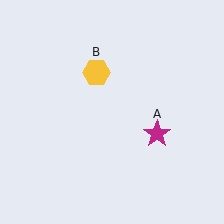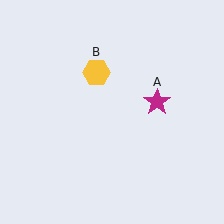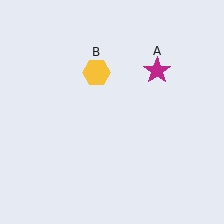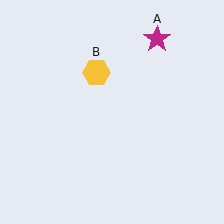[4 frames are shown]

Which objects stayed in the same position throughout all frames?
Yellow hexagon (object B) remained stationary.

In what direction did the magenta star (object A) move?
The magenta star (object A) moved up.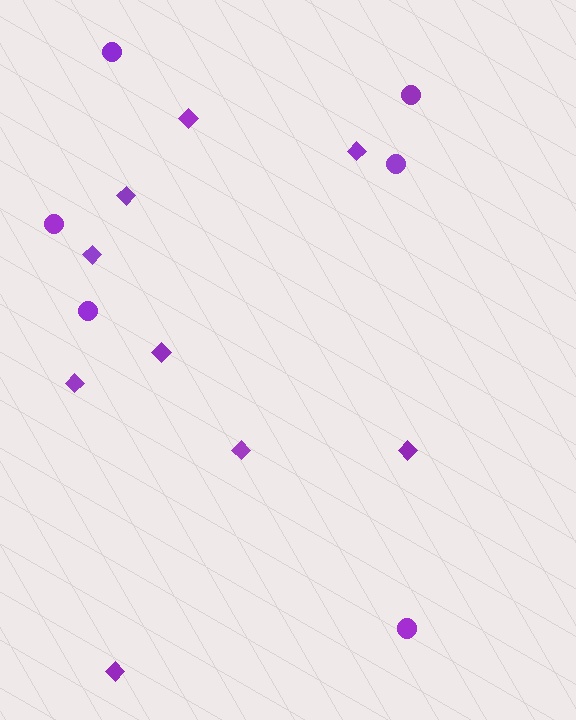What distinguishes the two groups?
There are 2 groups: one group of diamonds (9) and one group of circles (6).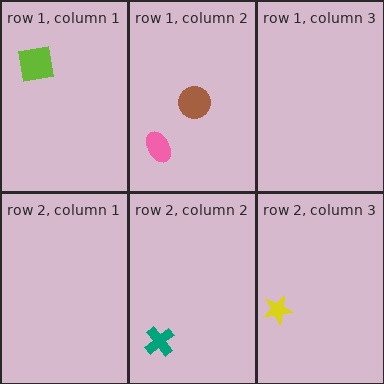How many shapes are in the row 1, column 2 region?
2.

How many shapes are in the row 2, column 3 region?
1.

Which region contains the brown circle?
The row 1, column 2 region.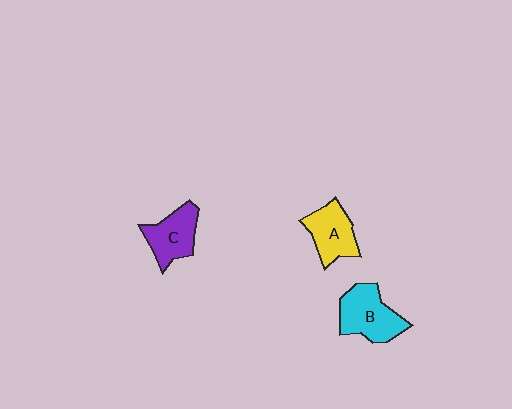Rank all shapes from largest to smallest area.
From largest to smallest: B (cyan), C (purple), A (yellow).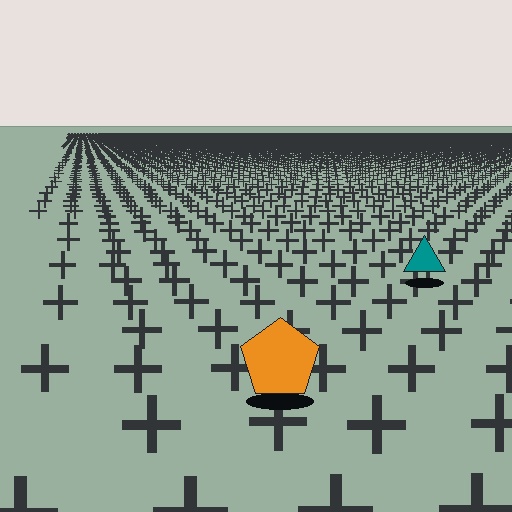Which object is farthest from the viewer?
The teal triangle is farthest from the viewer. It appears smaller and the ground texture around it is denser.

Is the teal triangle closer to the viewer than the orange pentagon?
No. The orange pentagon is closer — you can tell from the texture gradient: the ground texture is coarser near it.